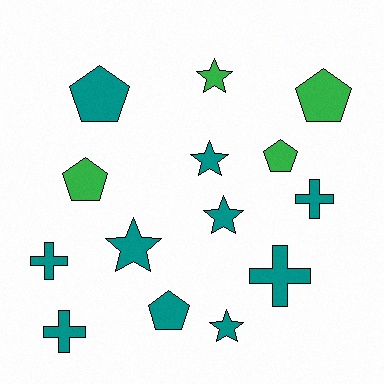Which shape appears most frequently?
Star, with 5 objects.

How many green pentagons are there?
There are 3 green pentagons.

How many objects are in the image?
There are 14 objects.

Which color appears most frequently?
Teal, with 10 objects.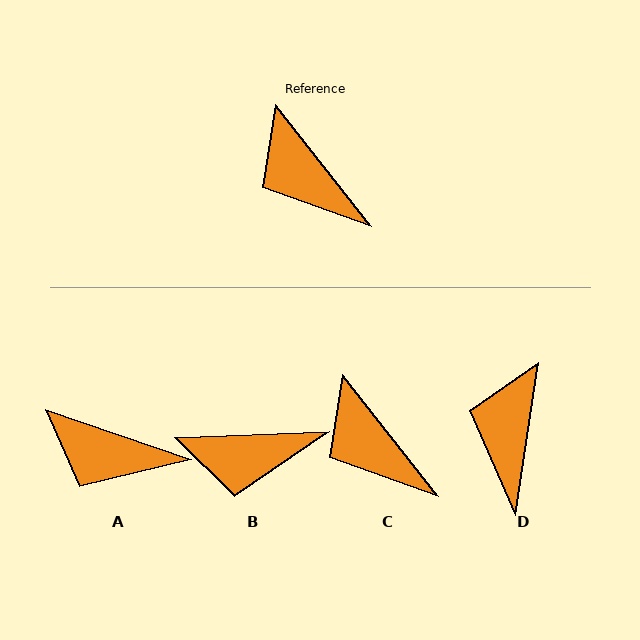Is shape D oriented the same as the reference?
No, it is off by about 47 degrees.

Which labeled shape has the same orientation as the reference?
C.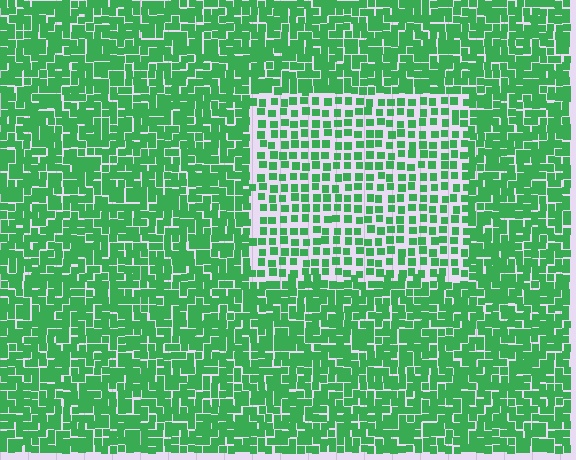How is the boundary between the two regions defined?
The boundary is defined by a change in element density (approximately 1.9x ratio). All elements are the same color, size, and shape.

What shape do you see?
I see a rectangle.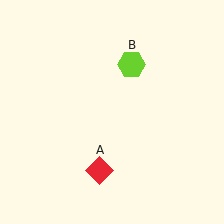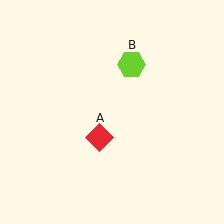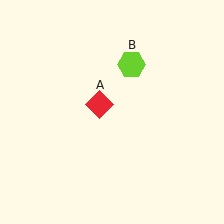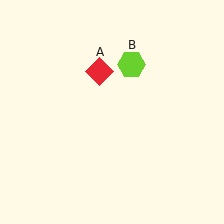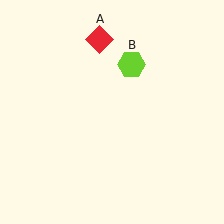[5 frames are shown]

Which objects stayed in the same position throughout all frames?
Lime hexagon (object B) remained stationary.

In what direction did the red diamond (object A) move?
The red diamond (object A) moved up.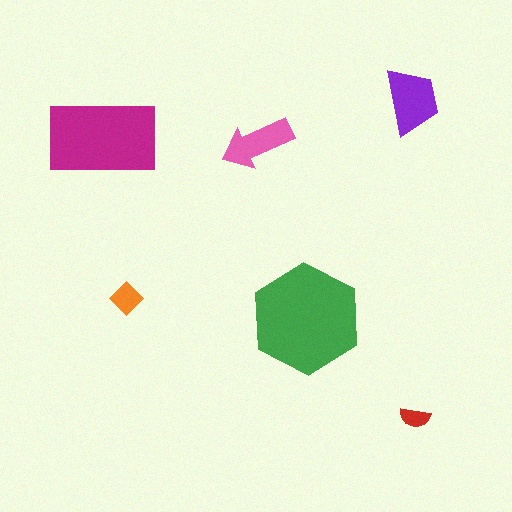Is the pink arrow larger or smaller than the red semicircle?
Larger.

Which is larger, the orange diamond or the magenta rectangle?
The magenta rectangle.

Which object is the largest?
The green hexagon.